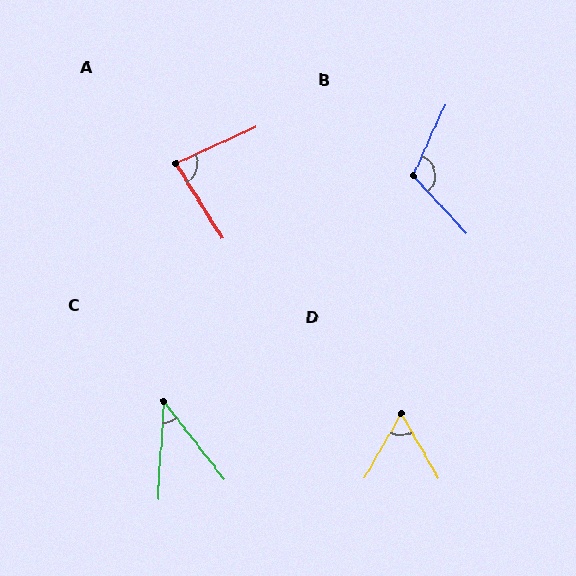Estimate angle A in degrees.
Approximately 82 degrees.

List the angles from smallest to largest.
C (41°), D (59°), A (82°), B (114°).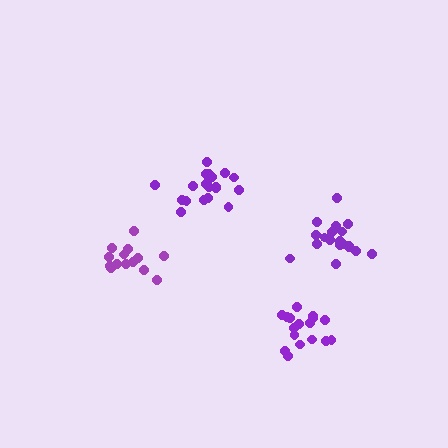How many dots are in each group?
Group 1: 20 dots, Group 2: 17 dots, Group 3: 14 dots, Group 4: 19 dots (70 total).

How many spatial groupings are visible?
There are 4 spatial groupings.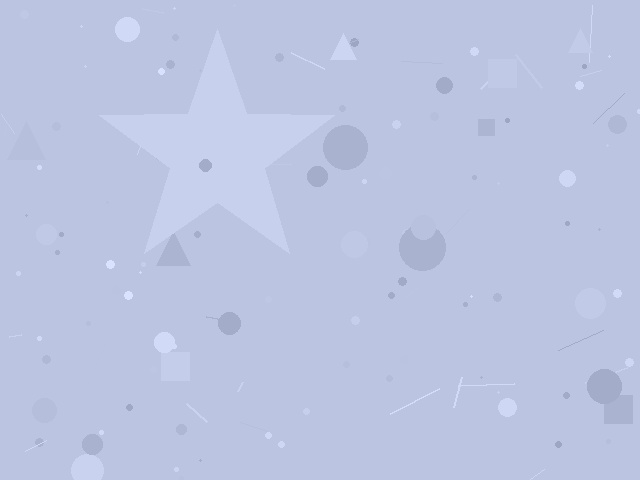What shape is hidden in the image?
A star is hidden in the image.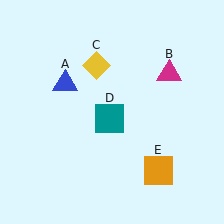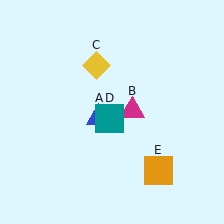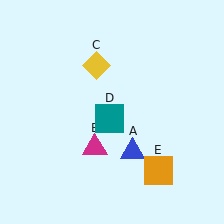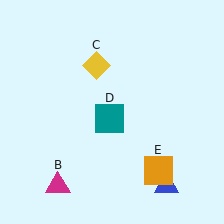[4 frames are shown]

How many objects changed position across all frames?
2 objects changed position: blue triangle (object A), magenta triangle (object B).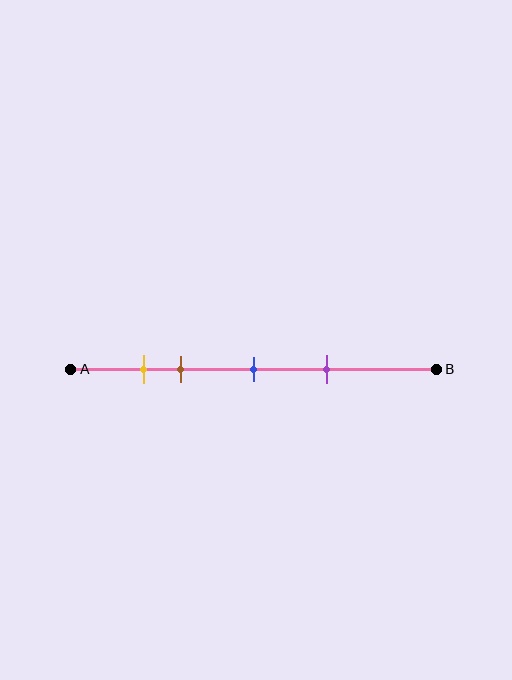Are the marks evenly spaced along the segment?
No, the marks are not evenly spaced.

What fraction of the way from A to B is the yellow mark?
The yellow mark is approximately 20% (0.2) of the way from A to B.